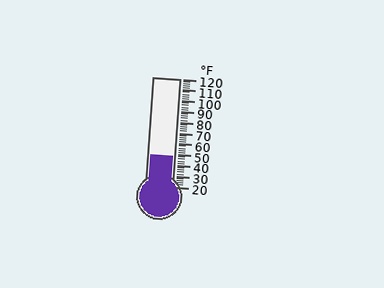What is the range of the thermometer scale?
The thermometer scale ranges from 20°F to 120°F.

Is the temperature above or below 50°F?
The temperature is below 50°F.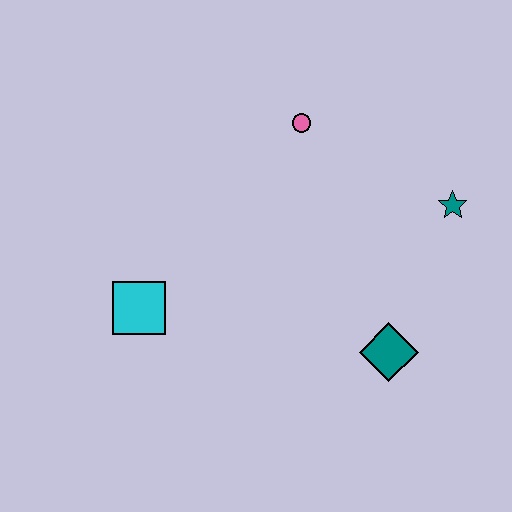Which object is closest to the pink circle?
The teal star is closest to the pink circle.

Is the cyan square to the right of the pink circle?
No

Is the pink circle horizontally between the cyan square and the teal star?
Yes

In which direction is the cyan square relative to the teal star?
The cyan square is to the left of the teal star.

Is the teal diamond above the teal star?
No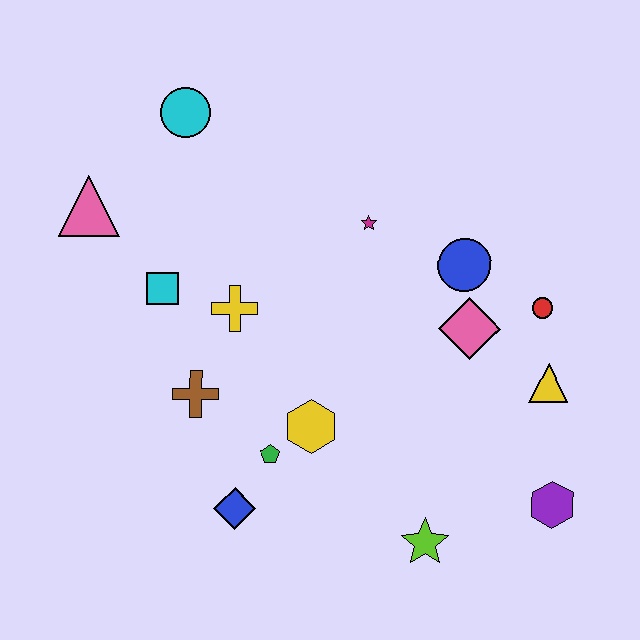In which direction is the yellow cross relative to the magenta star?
The yellow cross is to the left of the magenta star.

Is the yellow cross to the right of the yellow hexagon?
No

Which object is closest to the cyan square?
The yellow cross is closest to the cyan square.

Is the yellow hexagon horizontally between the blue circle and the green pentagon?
Yes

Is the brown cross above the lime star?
Yes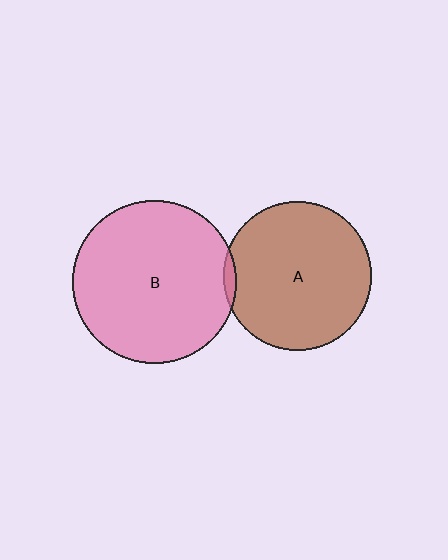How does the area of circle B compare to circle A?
Approximately 1.2 times.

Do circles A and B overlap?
Yes.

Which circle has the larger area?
Circle B (pink).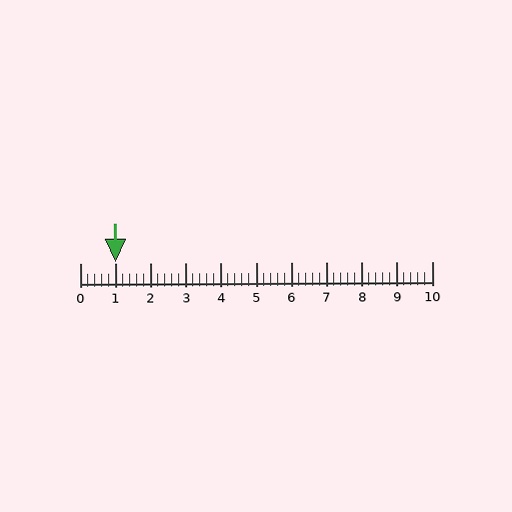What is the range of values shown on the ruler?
The ruler shows values from 0 to 10.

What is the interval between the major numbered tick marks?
The major tick marks are spaced 1 units apart.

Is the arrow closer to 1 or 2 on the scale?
The arrow is closer to 1.